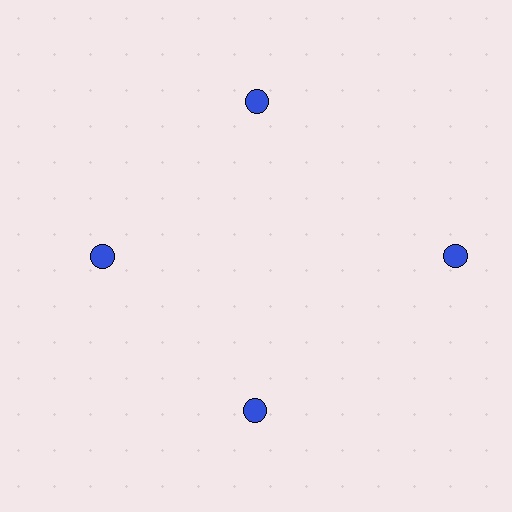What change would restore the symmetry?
The symmetry would be restored by moving it inward, back onto the ring so that all 4 circles sit at equal angles and equal distance from the center.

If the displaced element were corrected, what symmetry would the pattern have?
It would have 4-fold rotational symmetry — the pattern would map onto itself every 90 degrees.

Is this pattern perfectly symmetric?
No. The 4 blue circles are arranged in a ring, but one element near the 3 o'clock position is pushed outward from the center, breaking the 4-fold rotational symmetry.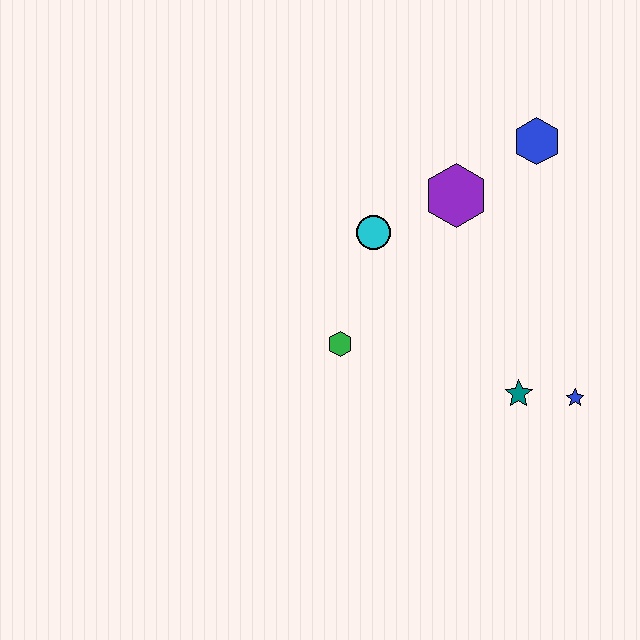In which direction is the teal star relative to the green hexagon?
The teal star is to the right of the green hexagon.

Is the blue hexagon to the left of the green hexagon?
No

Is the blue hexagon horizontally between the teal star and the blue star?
Yes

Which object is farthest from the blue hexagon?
The green hexagon is farthest from the blue hexagon.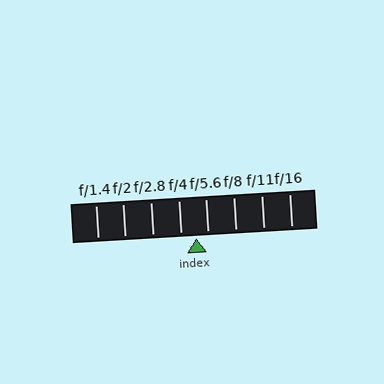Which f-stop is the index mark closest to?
The index mark is closest to f/5.6.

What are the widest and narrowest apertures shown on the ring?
The widest aperture shown is f/1.4 and the narrowest is f/16.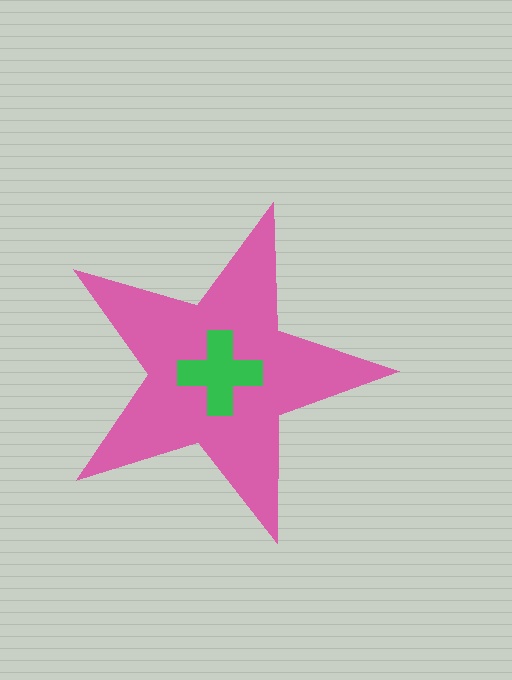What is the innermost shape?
The green cross.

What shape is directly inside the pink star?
The green cross.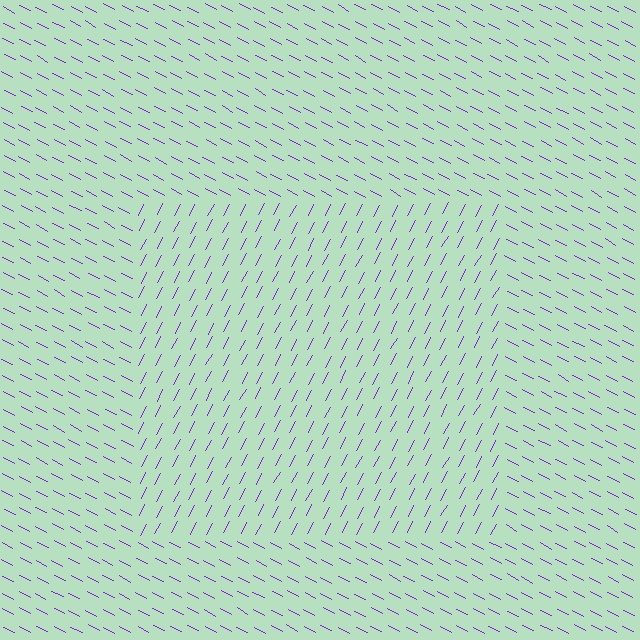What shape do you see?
I see a rectangle.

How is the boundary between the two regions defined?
The boundary is defined purely by a change in line orientation (approximately 90 degrees difference). All lines are the same color and thickness.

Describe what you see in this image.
The image is filled with small purple line segments. A rectangle region in the image has lines oriented differently from the surrounding lines, creating a visible texture boundary.